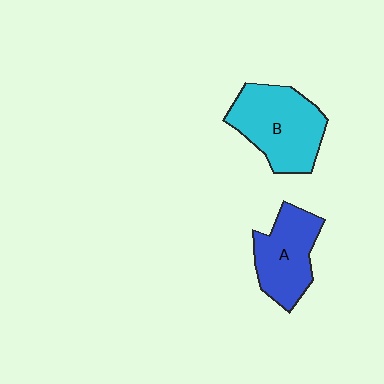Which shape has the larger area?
Shape B (cyan).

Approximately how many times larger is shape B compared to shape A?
Approximately 1.3 times.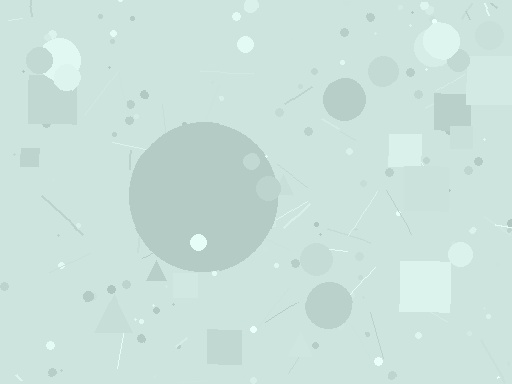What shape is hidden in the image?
A circle is hidden in the image.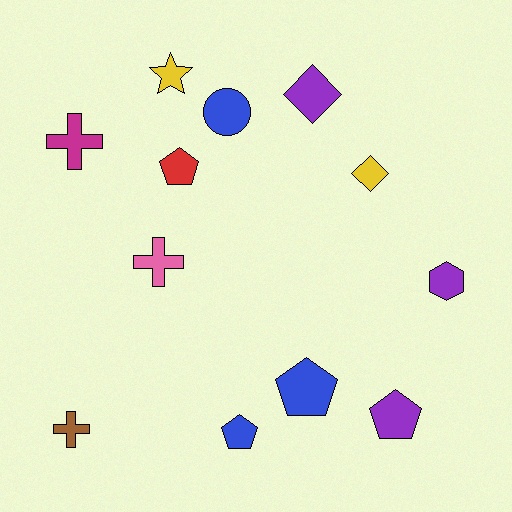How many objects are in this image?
There are 12 objects.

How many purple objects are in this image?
There are 3 purple objects.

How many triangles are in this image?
There are no triangles.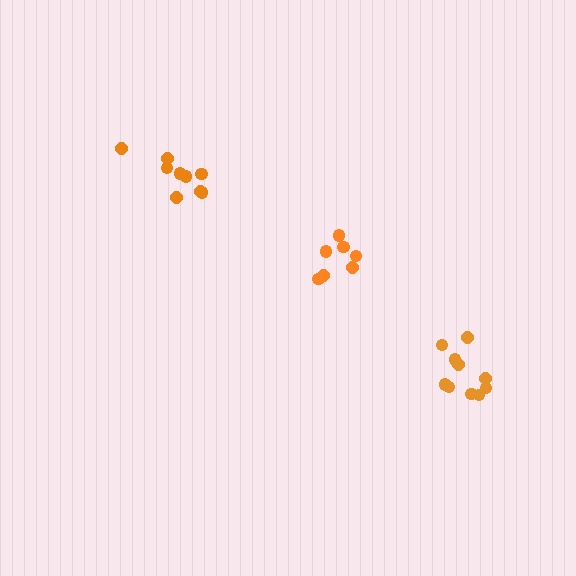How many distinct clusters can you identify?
There are 3 distinct clusters.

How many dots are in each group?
Group 1: 7 dots, Group 2: 9 dots, Group 3: 10 dots (26 total).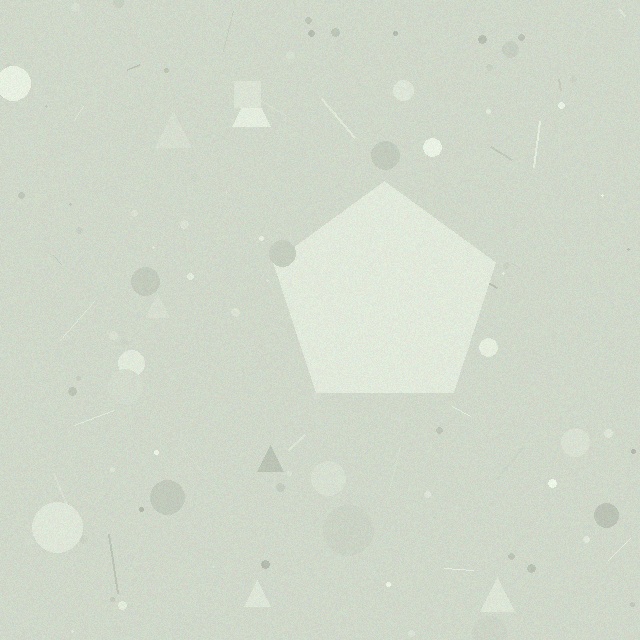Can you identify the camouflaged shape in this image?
The camouflaged shape is a pentagon.